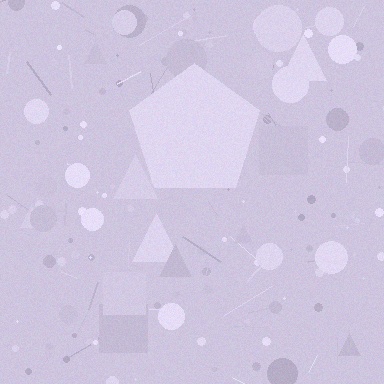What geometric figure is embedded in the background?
A pentagon is embedded in the background.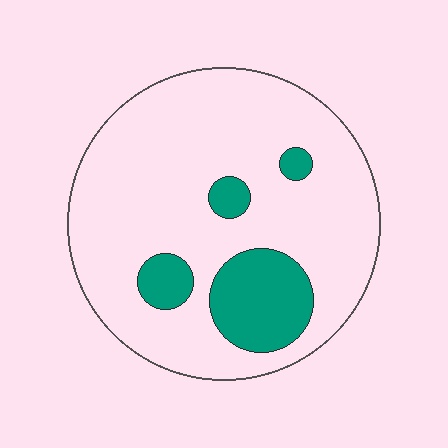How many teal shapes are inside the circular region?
4.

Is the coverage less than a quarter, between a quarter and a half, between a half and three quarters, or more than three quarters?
Less than a quarter.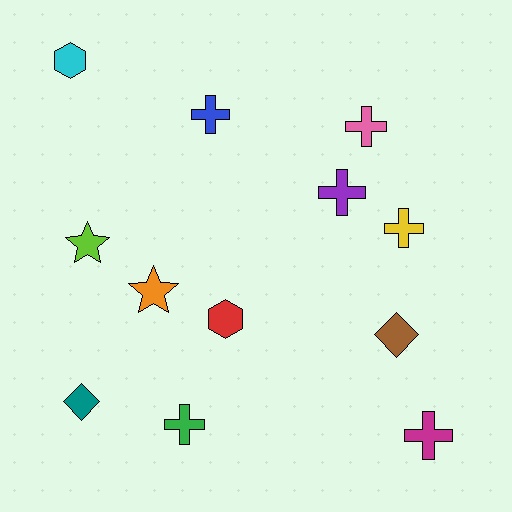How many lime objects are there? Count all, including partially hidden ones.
There is 1 lime object.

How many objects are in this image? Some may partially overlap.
There are 12 objects.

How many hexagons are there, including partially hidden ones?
There are 2 hexagons.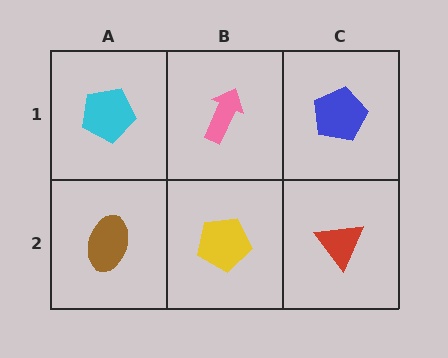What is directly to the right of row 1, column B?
A blue pentagon.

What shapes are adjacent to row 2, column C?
A blue pentagon (row 1, column C), a yellow pentagon (row 2, column B).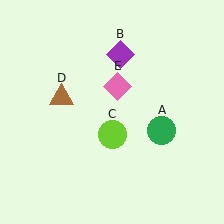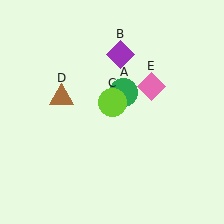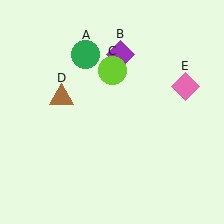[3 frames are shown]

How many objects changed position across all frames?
3 objects changed position: green circle (object A), lime circle (object C), pink diamond (object E).